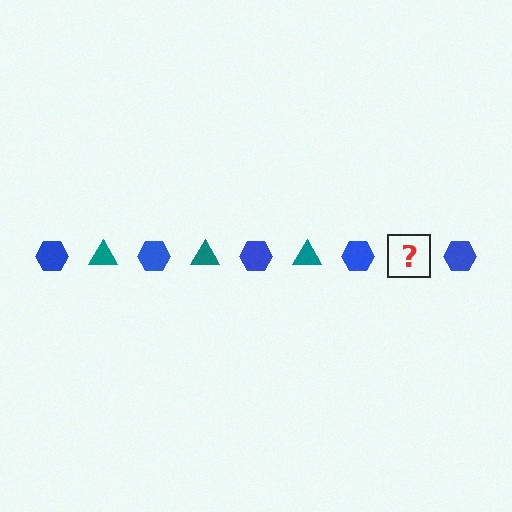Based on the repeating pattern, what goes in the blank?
The blank should be a teal triangle.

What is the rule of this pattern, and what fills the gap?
The rule is that the pattern alternates between blue hexagon and teal triangle. The gap should be filled with a teal triangle.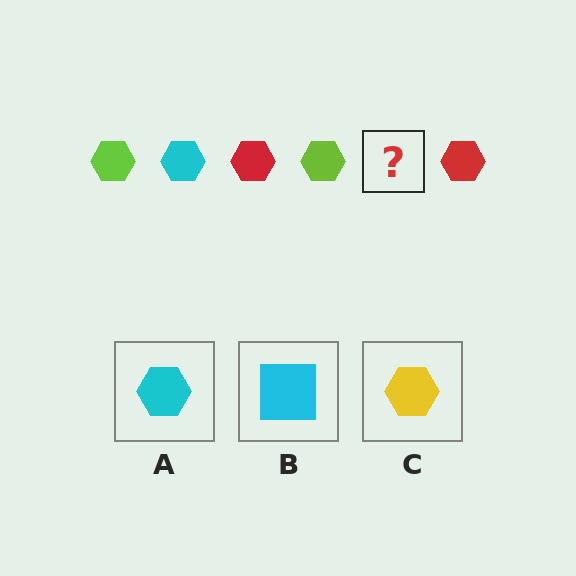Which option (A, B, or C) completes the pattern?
A.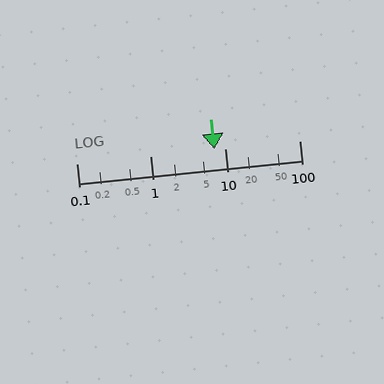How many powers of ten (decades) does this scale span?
The scale spans 3 decades, from 0.1 to 100.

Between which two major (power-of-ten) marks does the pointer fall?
The pointer is between 1 and 10.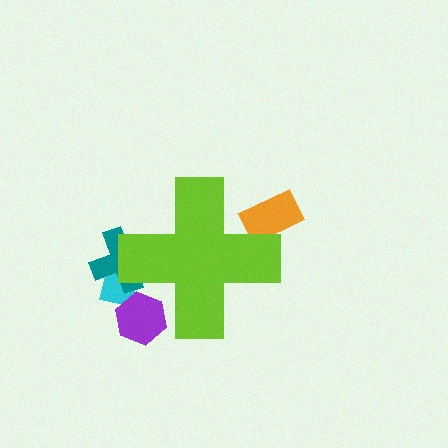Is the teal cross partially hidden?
Yes, the teal cross is partially hidden behind the lime cross.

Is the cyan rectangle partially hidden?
Yes, the cyan rectangle is partially hidden behind the lime cross.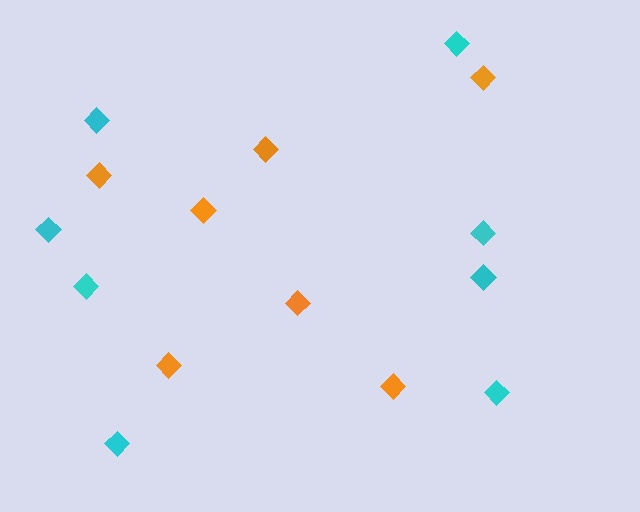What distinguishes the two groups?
There are 2 groups: one group of cyan diamonds (8) and one group of orange diamonds (7).